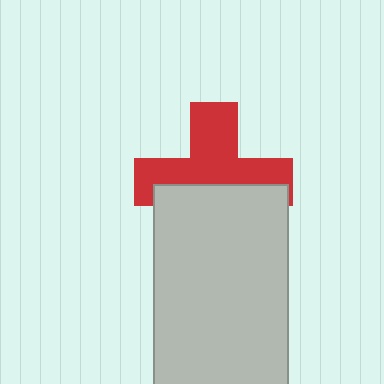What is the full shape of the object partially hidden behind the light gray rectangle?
The partially hidden object is a red cross.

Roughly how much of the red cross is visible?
About half of it is visible (roughly 56%).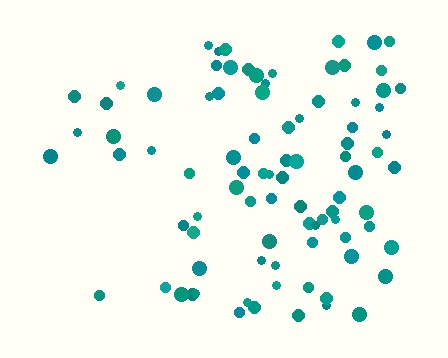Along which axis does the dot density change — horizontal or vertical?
Horizontal.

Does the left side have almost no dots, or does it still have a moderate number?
Still a moderate number, just noticeably fewer than the right.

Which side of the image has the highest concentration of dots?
The right.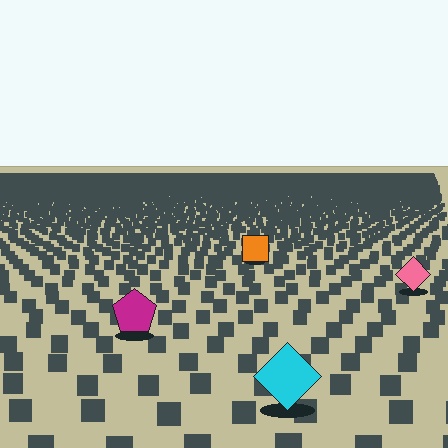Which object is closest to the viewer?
The cyan diamond is closest. The texture marks near it are larger and more spread out.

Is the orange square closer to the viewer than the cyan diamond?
No. The cyan diamond is closer — you can tell from the texture gradient: the ground texture is coarser near it.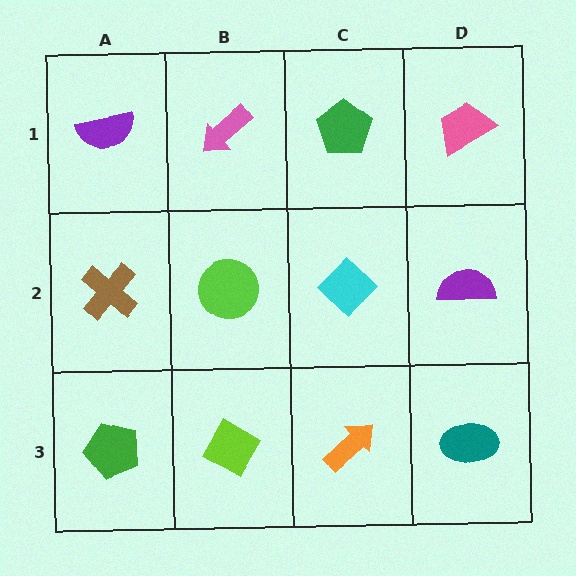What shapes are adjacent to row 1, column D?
A purple semicircle (row 2, column D), a green pentagon (row 1, column C).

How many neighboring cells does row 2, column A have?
3.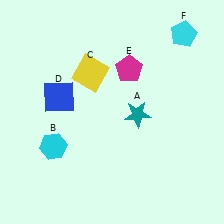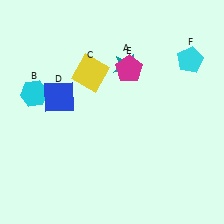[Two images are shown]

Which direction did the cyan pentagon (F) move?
The cyan pentagon (F) moved down.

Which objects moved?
The objects that moved are: the teal star (A), the cyan hexagon (B), the cyan pentagon (F).